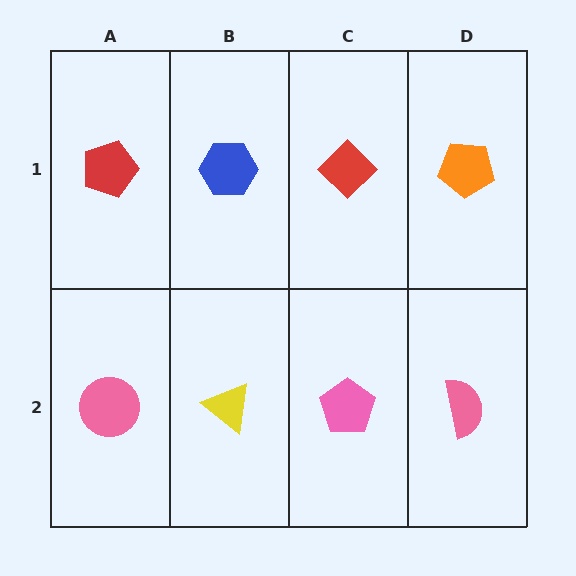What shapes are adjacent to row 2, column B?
A blue hexagon (row 1, column B), a pink circle (row 2, column A), a pink pentagon (row 2, column C).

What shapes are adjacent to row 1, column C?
A pink pentagon (row 2, column C), a blue hexagon (row 1, column B), an orange pentagon (row 1, column D).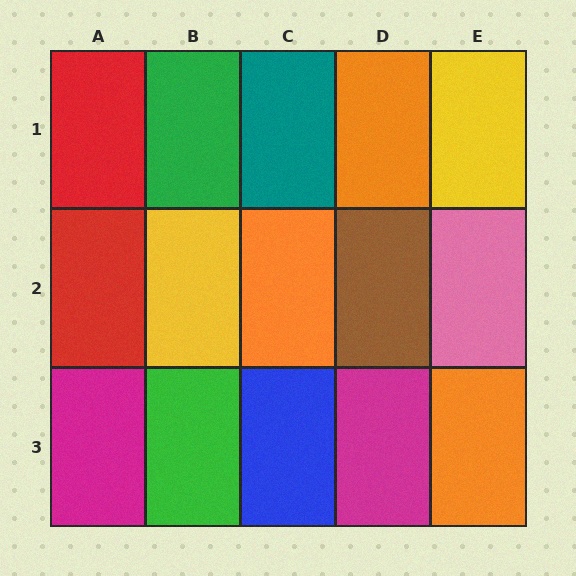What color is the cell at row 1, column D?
Orange.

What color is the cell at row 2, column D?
Brown.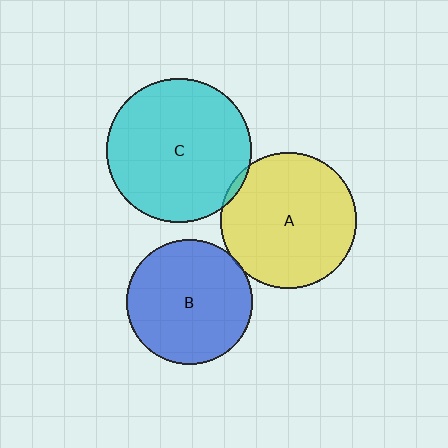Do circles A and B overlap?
Yes.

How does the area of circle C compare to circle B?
Approximately 1.3 times.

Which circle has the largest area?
Circle C (cyan).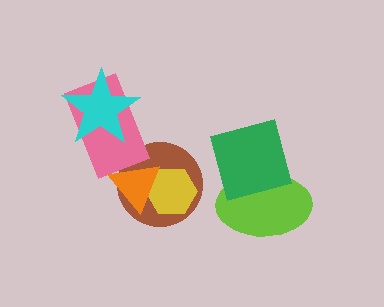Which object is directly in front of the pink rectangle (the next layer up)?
The orange triangle is directly in front of the pink rectangle.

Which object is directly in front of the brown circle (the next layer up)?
The pink rectangle is directly in front of the brown circle.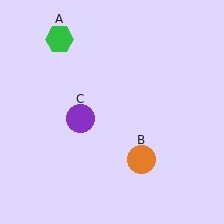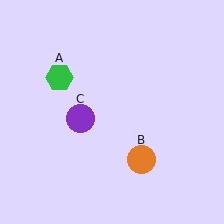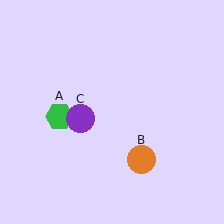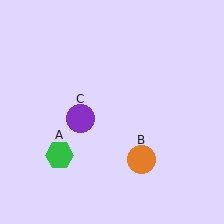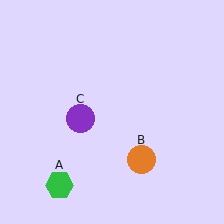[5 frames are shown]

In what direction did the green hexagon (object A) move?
The green hexagon (object A) moved down.